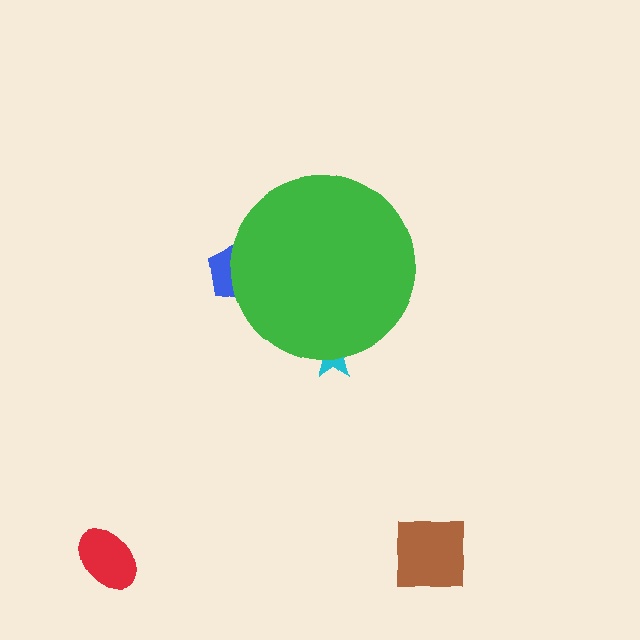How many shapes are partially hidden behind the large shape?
2 shapes are partially hidden.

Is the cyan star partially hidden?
Yes, the cyan star is partially hidden behind the green circle.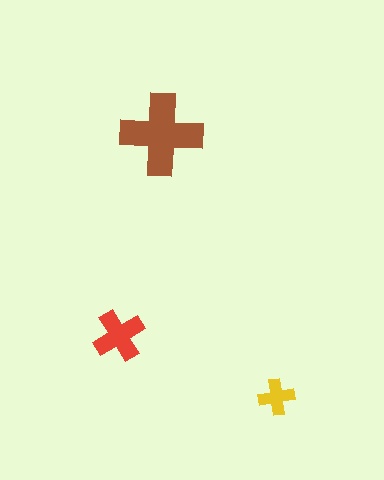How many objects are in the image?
There are 3 objects in the image.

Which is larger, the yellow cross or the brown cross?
The brown one.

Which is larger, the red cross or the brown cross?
The brown one.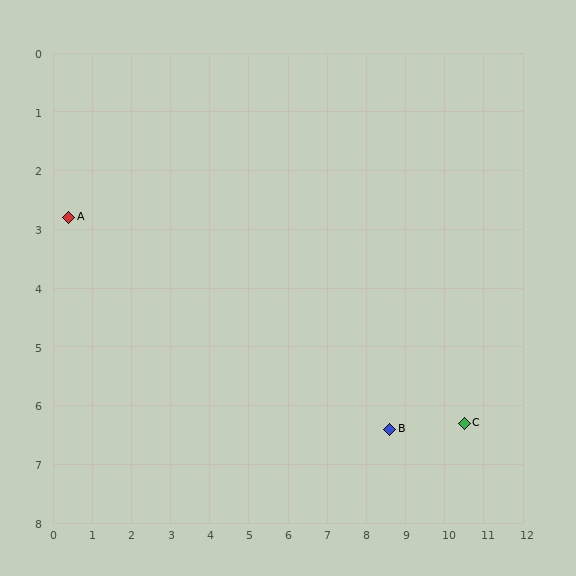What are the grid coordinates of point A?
Point A is at approximately (0.4, 2.8).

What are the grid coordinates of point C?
Point C is at approximately (10.5, 6.3).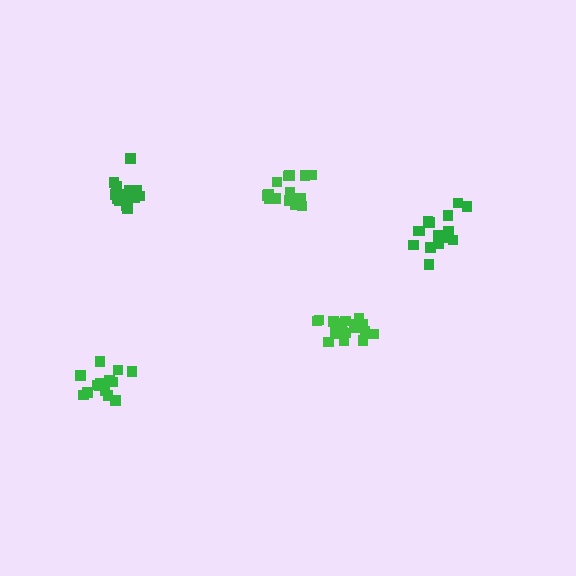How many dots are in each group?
Group 1: 19 dots, Group 2: 15 dots, Group 3: 14 dots, Group 4: 19 dots, Group 5: 15 dots (82 total).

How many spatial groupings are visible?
There are 5 spatial groupings.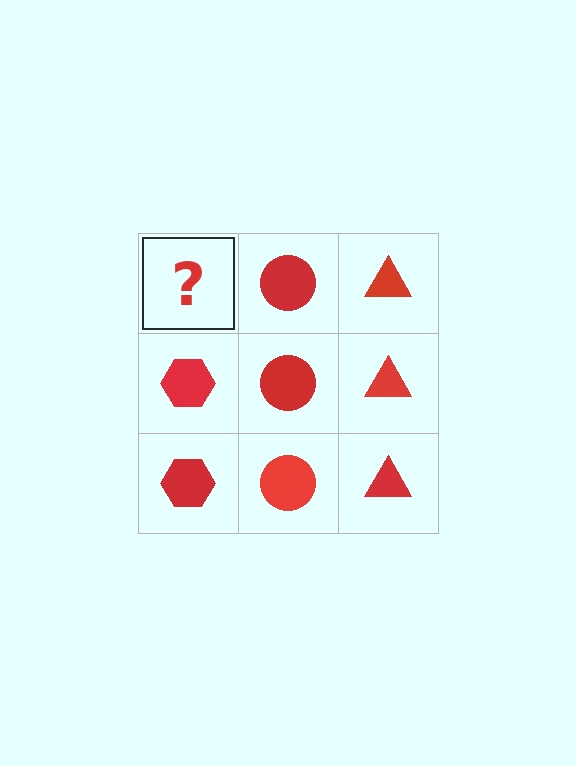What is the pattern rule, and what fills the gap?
The rule is that each column has a consistent shape. The gap should be filled with a red hexagon.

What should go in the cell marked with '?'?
The missing cell should contain a red hexagon.